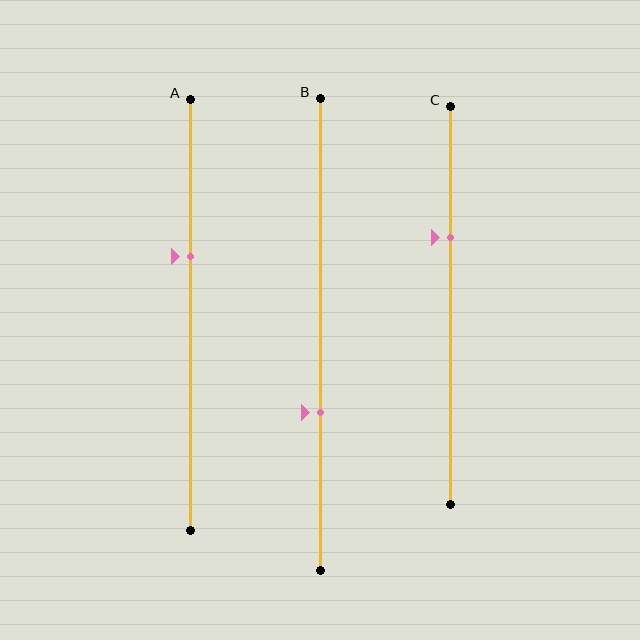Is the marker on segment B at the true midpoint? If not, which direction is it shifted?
No, the marker on segment B is shifted downward by about 16% of the segment length.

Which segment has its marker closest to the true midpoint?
Segment A has its marker closest to the true midpoint.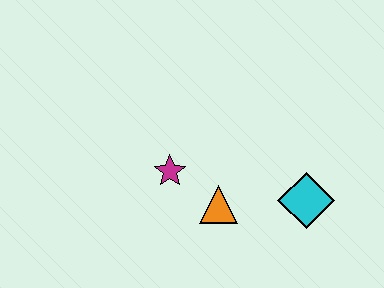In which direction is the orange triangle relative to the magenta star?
The orange triangle is to the right of the magenta star.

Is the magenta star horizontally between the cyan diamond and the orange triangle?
No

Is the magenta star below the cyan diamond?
No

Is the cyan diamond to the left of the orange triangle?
No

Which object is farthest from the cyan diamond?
The magenta star is farthest from the cyan diamond.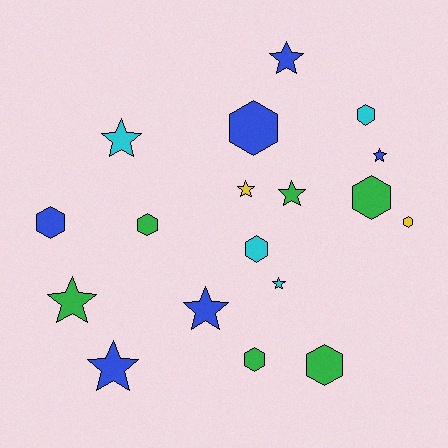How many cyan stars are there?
There are 2 cyan stars.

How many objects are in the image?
There are 18 objects.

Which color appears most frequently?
Blue, with 6 objects.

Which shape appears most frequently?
Star, with 9 objects.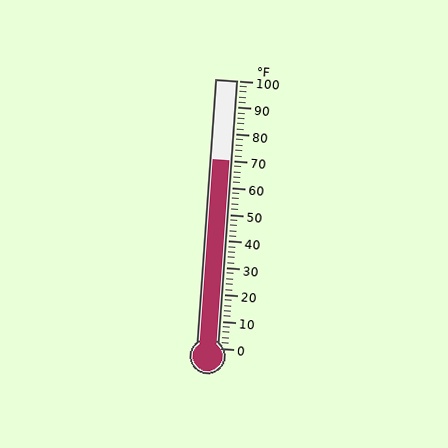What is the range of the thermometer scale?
The thermometer scale ranges from 0°F to 100°F.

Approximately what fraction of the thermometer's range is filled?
The thermometer is filled to approximately 70% of its range.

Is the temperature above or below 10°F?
The temperature is above 10°F.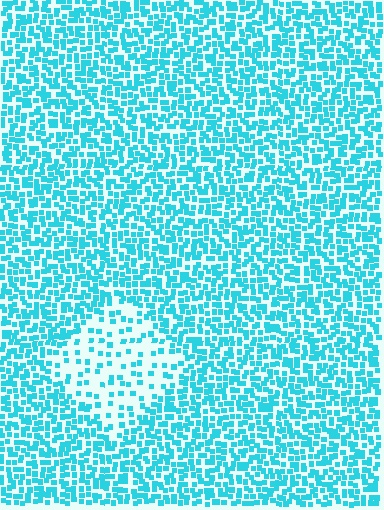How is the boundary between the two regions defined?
The boundary is defined by a change in element density (approximately 2.6x ratio). All elements are the same color, size, and shape.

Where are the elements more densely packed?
The elements are more densely packed outside the diamond boundary.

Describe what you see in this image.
The image contains small cyan elements arranged at two different densities. A diamond-shaped region is visible where the elements are less densely packed than the surrounding area.